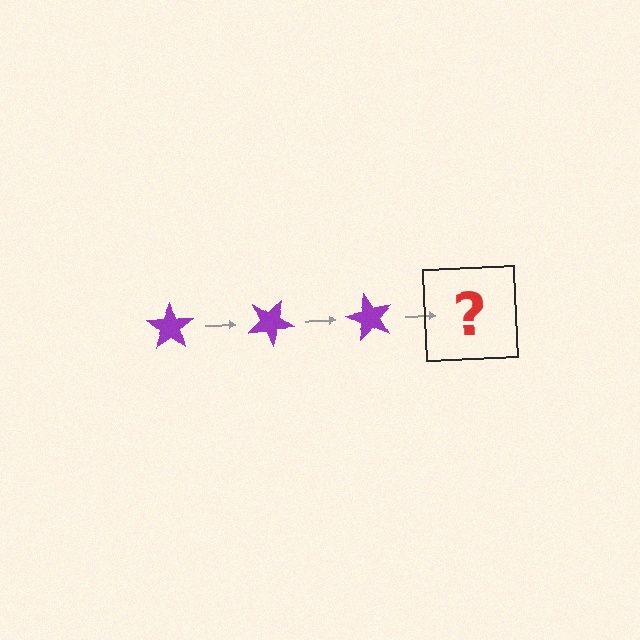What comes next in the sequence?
The next element should be a purple star rotated 90 degrees.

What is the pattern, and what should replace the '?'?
The pattern is that the star rotates 30 degrees each step. The '?' should be a purple star rotated 90 degrees.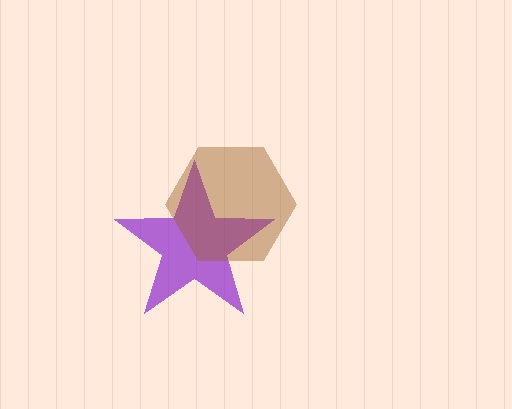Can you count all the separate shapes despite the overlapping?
Yes, there are 2 separate shapes.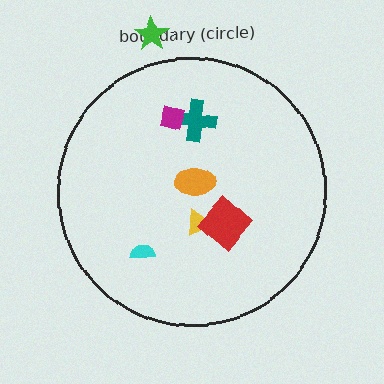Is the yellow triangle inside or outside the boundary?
Inside.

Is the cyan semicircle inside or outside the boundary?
Inside.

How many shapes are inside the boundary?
6 inside, 1 outside.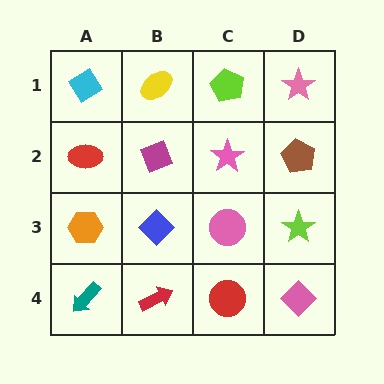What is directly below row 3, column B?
A red arrow.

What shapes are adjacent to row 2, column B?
A yellow ellipse (row 1, column B), a blue diamond (row 3, column B), a red ellipse (row 2, column A), a pink star (row 2, column C).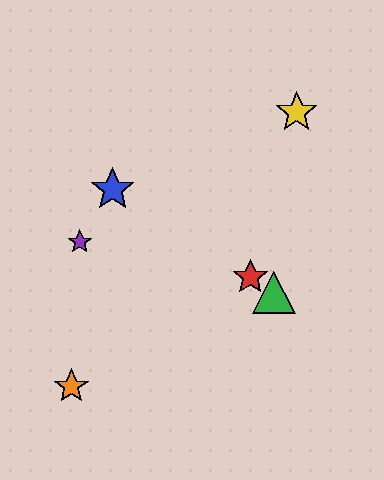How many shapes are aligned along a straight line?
3 shapes (the red star, the blue star, the green triangle) are aligned along a straight line.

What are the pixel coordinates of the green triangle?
The green triangle is at (274, 292).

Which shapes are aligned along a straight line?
The red star, the blue star, the green triangle are aligned along a straight line.